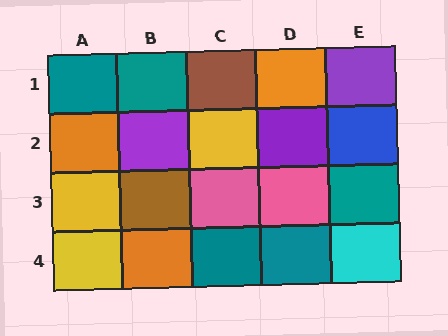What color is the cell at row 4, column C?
Teal.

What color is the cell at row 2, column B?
Purple.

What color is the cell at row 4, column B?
Orange.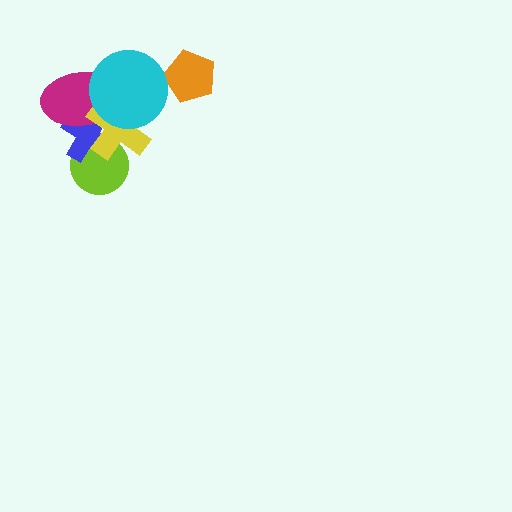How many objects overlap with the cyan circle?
2 objects overlap with the cyan circle.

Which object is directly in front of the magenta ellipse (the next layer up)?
The yellow cross is directly in front of the magenta ellipse.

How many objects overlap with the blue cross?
3 objects overlap with the blue cross.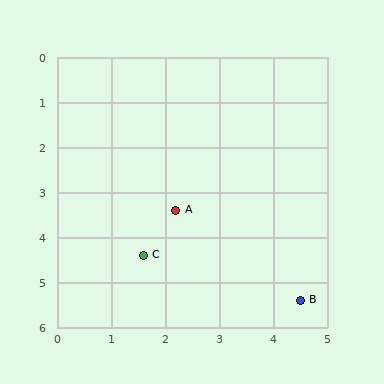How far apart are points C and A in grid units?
Points C and A are about 1.2 grid units apart.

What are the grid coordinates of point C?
Point C is at approximately (1.6, 4.4).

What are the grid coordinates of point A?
Point A is at approximately (2.2, 3.4).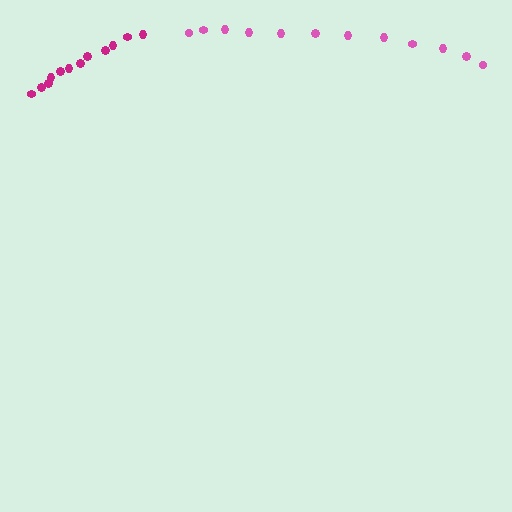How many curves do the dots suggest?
There are 2 distinct paths.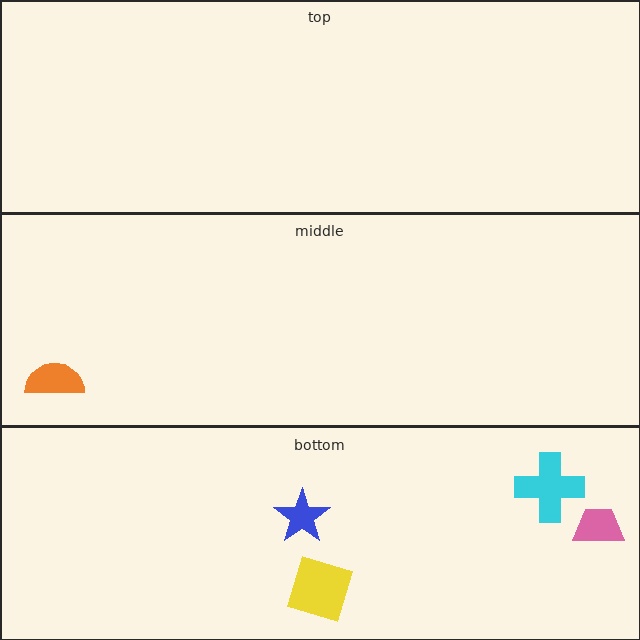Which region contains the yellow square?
The bottom region.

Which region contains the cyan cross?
The bottom region.